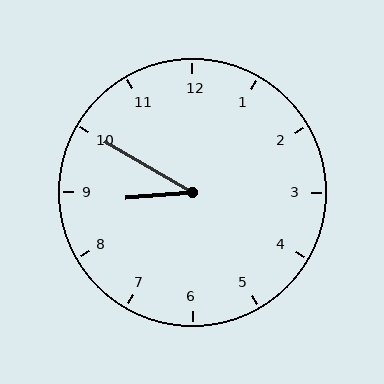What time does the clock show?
8:50.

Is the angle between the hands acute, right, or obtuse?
It is acute.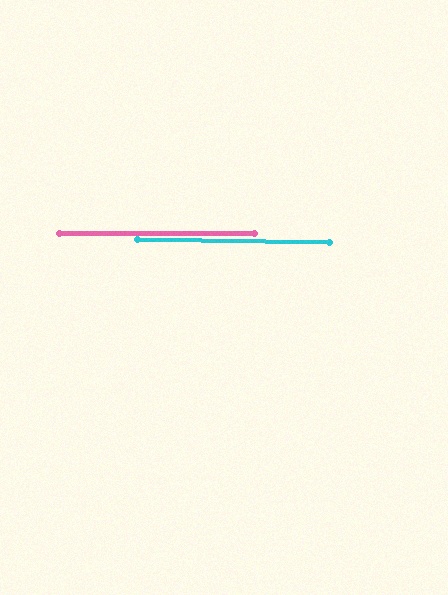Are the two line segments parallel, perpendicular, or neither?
Parallel — their directions differ by only 1.1°.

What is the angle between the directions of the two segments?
Approximately 1 degree.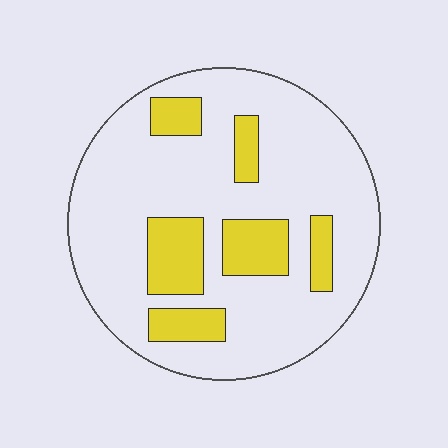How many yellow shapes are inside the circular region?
6.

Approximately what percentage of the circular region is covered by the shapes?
Approximately 20%.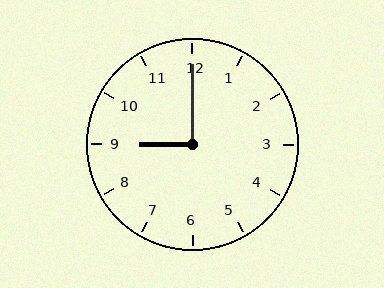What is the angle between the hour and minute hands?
Approximately 90 degrees.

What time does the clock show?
9:00.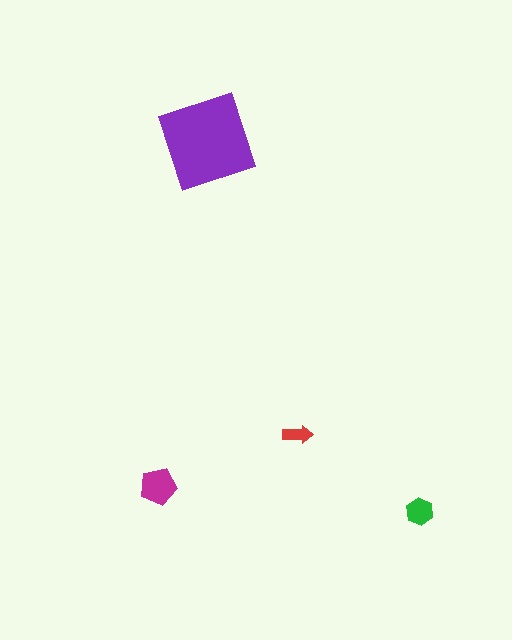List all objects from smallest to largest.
The red arrow, the green hexagon, the magenta pentagon, the purple square.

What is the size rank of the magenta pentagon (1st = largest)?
2nd.